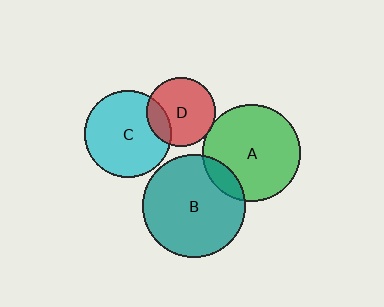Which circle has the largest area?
Circle B (teal).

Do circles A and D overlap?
Yes.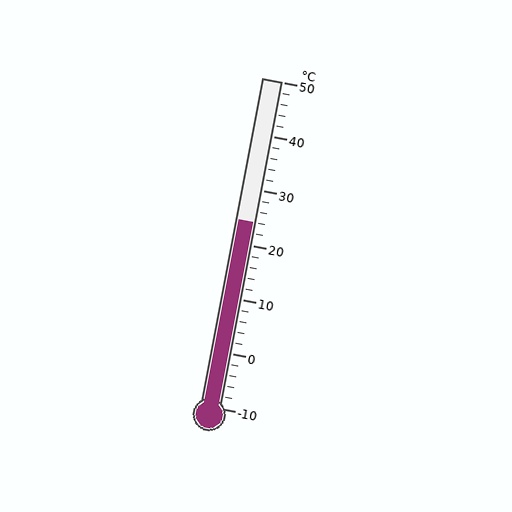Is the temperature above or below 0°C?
The temperature is above 0°C.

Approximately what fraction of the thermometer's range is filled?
The thermometer is filled to approximately 55% of its range.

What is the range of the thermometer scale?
The thermometer scale ranges from -10°C to 50°C.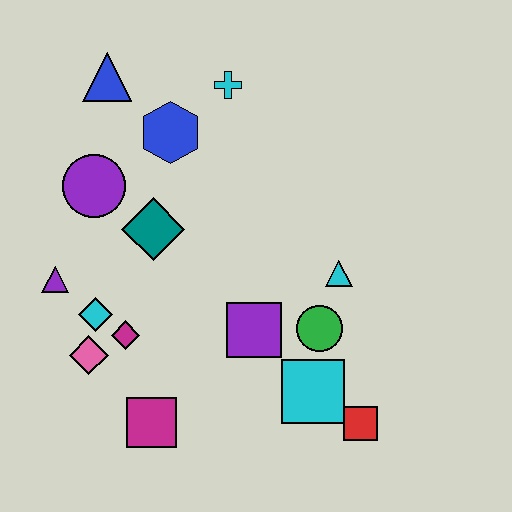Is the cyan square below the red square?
No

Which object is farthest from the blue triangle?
The red square is farthest from the blue triangle.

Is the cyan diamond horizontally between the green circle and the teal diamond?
No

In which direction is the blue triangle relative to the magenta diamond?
The blue triangle is above the magenta diamond.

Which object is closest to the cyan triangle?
The green circle is closest to the cyan triangle.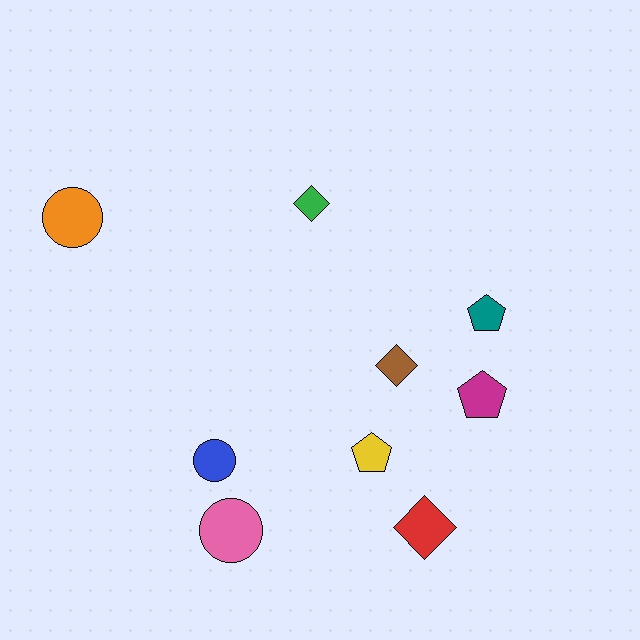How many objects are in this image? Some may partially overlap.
There are 9 objects.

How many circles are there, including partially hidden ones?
There are 3 circles.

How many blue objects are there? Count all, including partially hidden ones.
There is 1 blue object.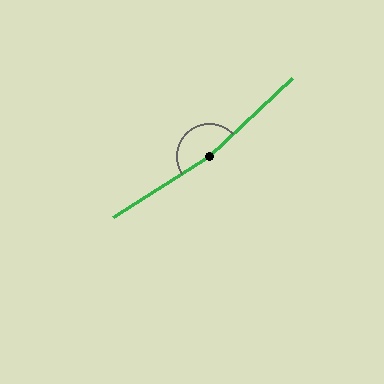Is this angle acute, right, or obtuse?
It is obtuse.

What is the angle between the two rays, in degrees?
Approximately 170 degrees.